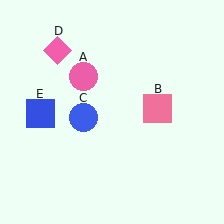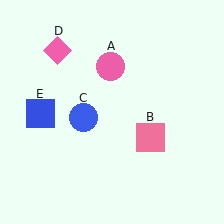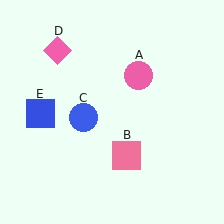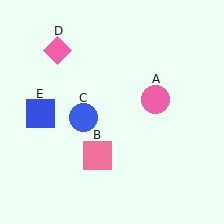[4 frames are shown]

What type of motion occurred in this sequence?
The pink circle (object A), pink square (object B) rotated clockwise around the center of the scene.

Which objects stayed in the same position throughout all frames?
Blue circle (object C) and pink diamond (object D) and blue square (object E) remained stationary.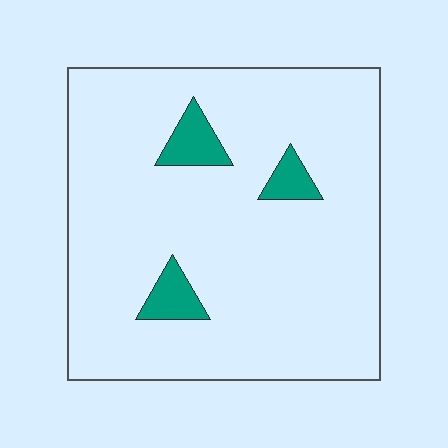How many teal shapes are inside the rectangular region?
3.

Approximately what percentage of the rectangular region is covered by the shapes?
Approximately 5%.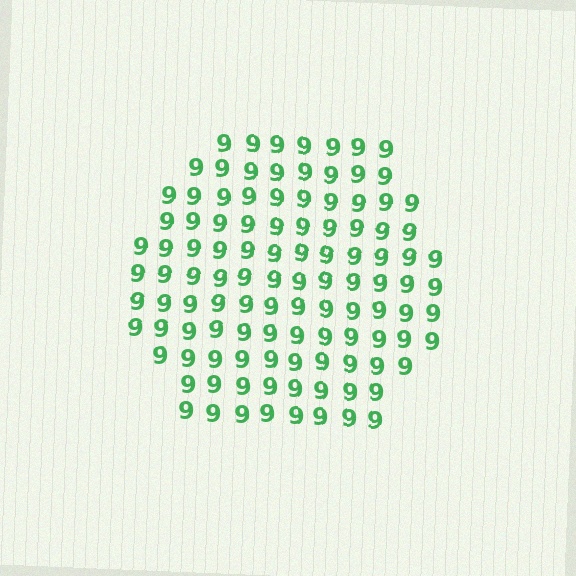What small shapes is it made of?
It is made of small digit 9's.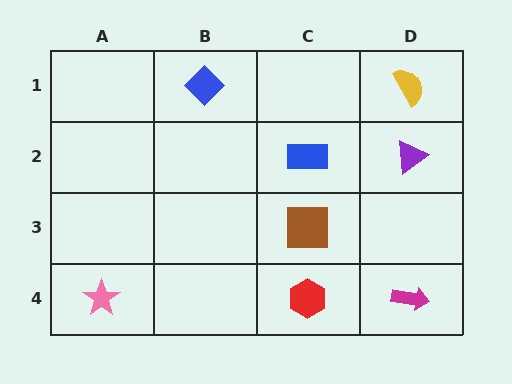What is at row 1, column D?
A yellow semicircle.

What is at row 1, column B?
A blue diamond.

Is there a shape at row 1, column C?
No, that cell is empty.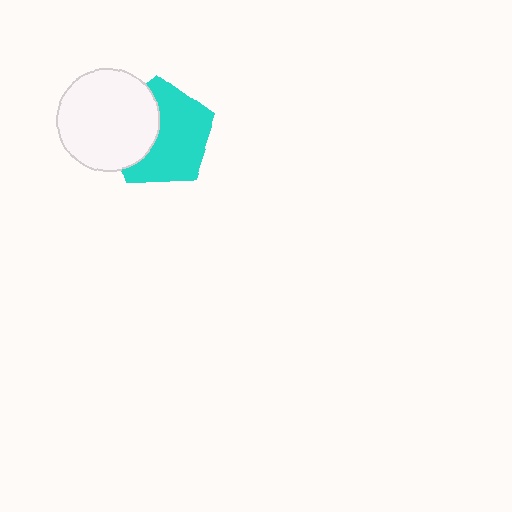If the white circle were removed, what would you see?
You would see the complete cyan pentagon.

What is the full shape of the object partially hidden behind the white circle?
The partially hidden object is a cyan pentagon.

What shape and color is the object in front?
The object in front is a white circle.